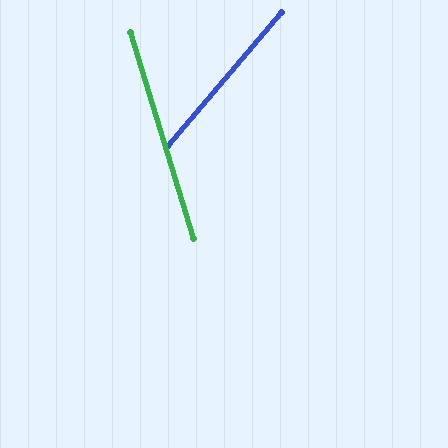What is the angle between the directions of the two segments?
Approximately 58 degrees.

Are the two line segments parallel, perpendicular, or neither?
Neither parallel nor perpendicular — they differ by about 58°.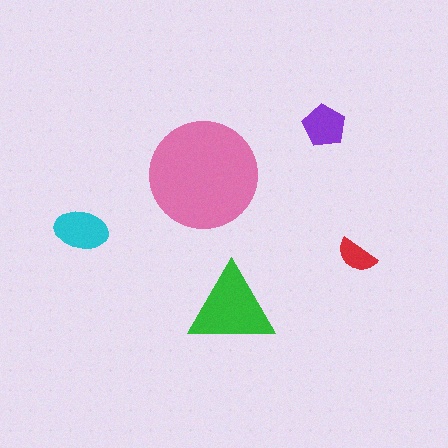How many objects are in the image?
There are 5 objects in the image.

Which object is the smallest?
The red semicircle.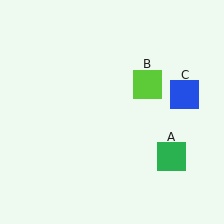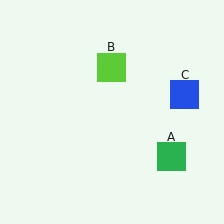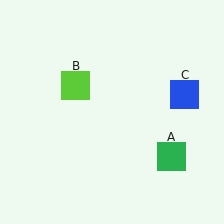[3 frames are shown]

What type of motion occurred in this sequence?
The lime square (object B) rotated counterclockwise around the center of the scene.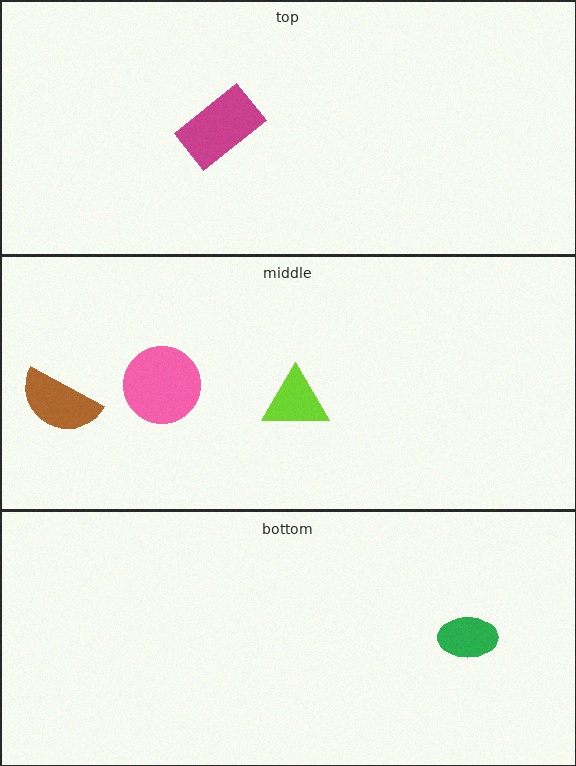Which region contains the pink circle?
The middle region.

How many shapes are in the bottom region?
1.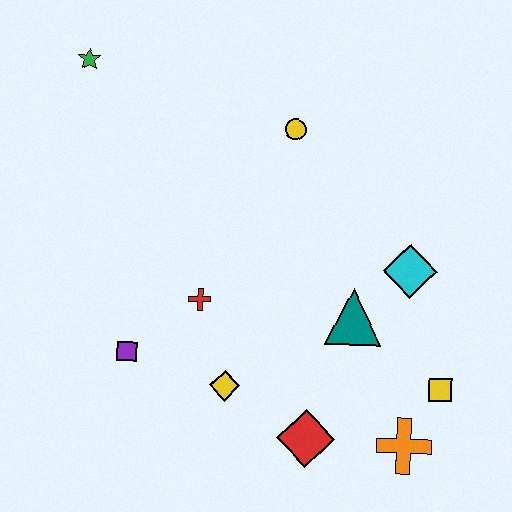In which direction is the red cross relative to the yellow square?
The red cross is to the left of the yellow square.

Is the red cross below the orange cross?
No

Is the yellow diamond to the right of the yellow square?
No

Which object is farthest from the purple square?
The yellow square is farthest from the purple square.